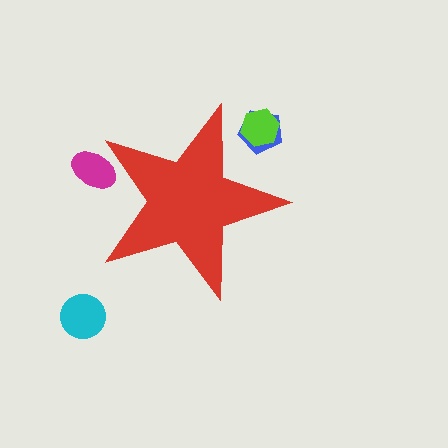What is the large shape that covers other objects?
A red star.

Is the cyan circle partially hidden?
No, the cyan circle is fully visible.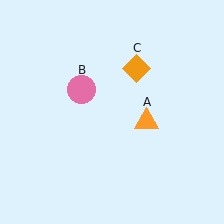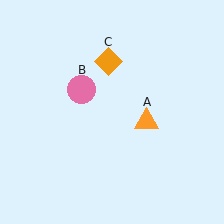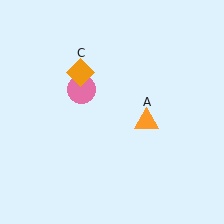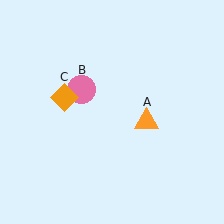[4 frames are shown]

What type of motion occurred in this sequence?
The orange diamond (object C) rotated counterclockwise around the center of the scene.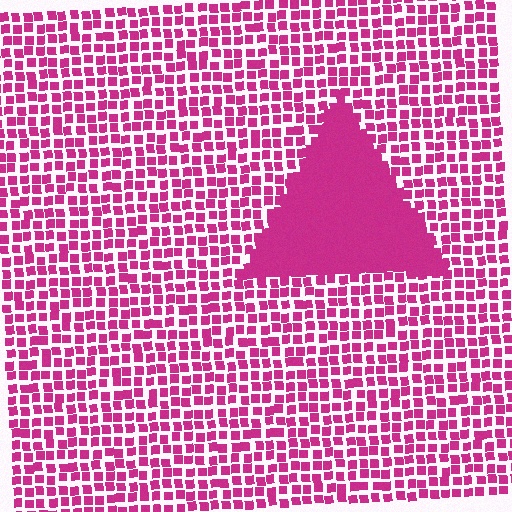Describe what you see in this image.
The image contains small magenta elements arranged at two different densities. A triangle-shaped region is visible where the elements are more densely packed than the surrounding area.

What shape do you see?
I see a triangle.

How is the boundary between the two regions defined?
The boundary is defined by a change in element density (approximately 2.9x ratio). All elements are the same color, size, and shape.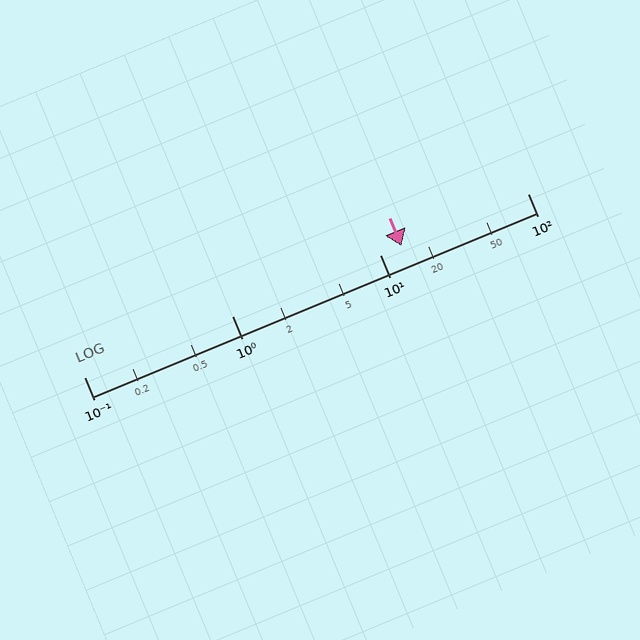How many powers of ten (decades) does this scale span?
The scale spans 3 decades, from 0.1 to 100.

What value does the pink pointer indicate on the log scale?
The pointer indicates approximately 14.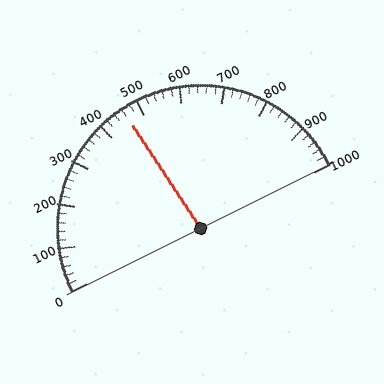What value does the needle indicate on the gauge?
The needle indicates approximately 460.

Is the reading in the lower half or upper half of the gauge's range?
The reading is in the lower half of the range (0 to 1000).